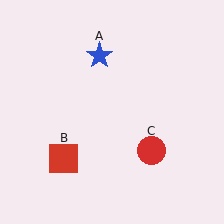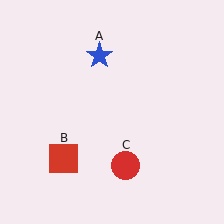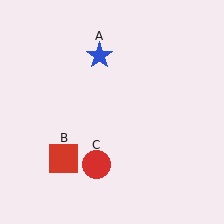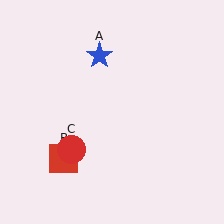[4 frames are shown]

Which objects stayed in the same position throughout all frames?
Blue star (object A) and red square (object B) remained stationary.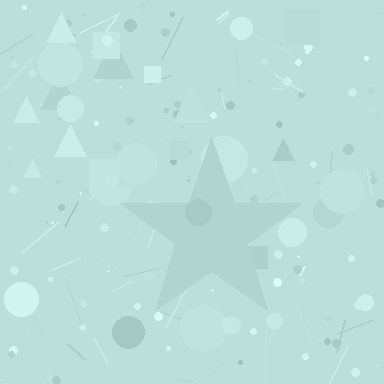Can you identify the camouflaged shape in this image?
The camouflaged shape is a star.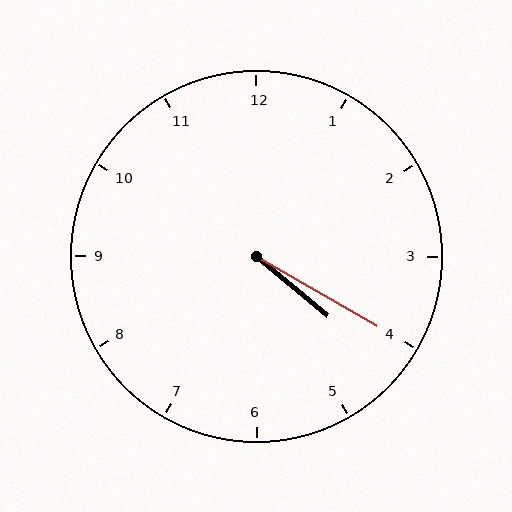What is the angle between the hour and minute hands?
Approximately 10 degrees.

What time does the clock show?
4:20.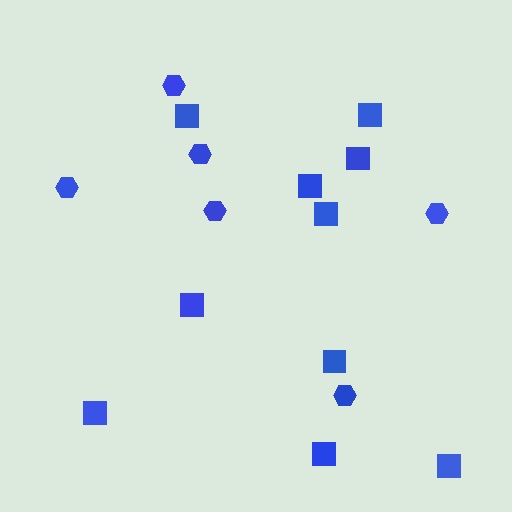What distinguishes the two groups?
There are 2 groups: one group of hexagons (6) and one group of squares (10).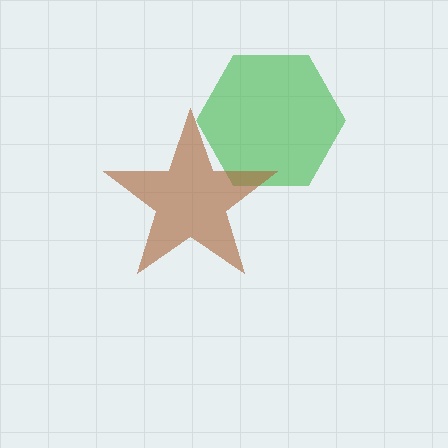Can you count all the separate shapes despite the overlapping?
Yes, there are 2 separate shapes.